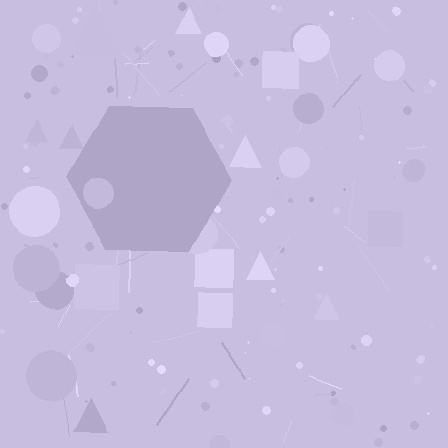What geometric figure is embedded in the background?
A hexagon is embedded in the background.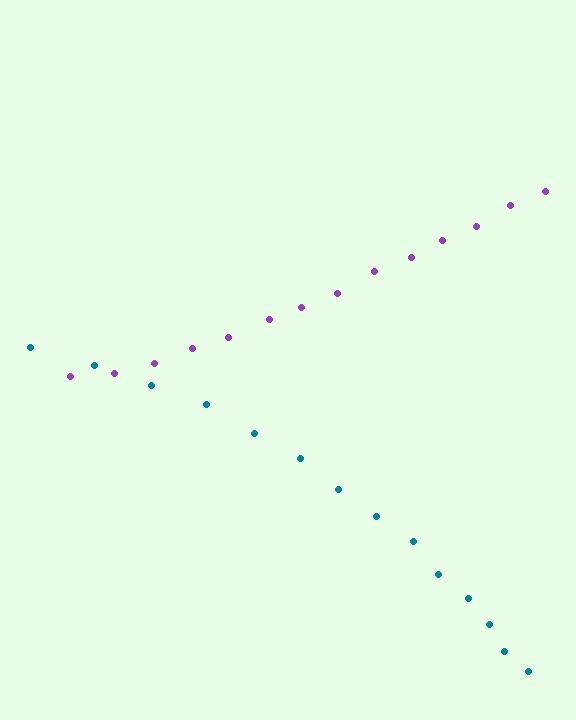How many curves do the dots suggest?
There are 2 distinct paths.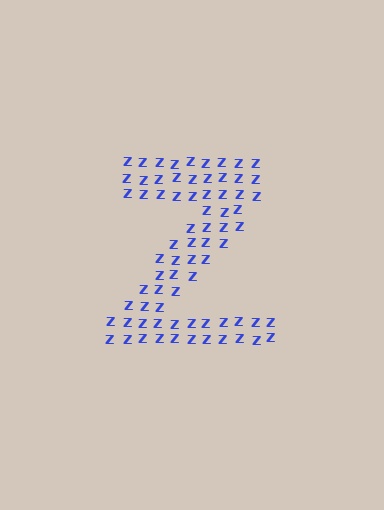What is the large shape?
The large shape is the letter Z.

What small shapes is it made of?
It is made of small letter Z's.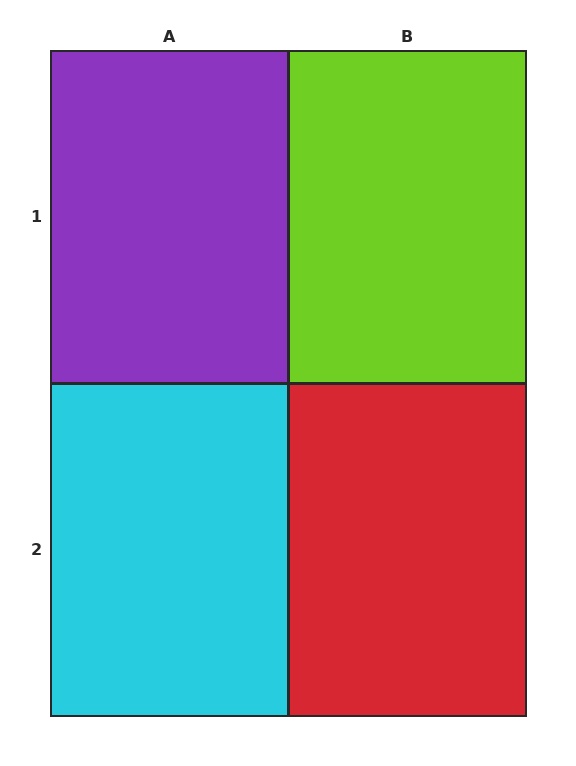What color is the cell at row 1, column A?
Purple.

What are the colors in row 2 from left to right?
Cyan, red.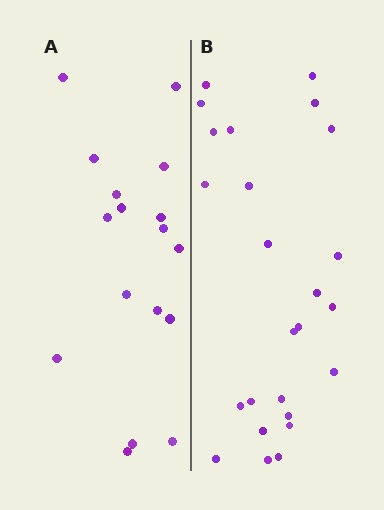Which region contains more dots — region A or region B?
Region B (the right region) has more dots.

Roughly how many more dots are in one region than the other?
Region B has roughly 8 or so more dots than region A.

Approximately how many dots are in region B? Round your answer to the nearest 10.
About 20 dots. (The exact count is 25, which rounds to 20.)